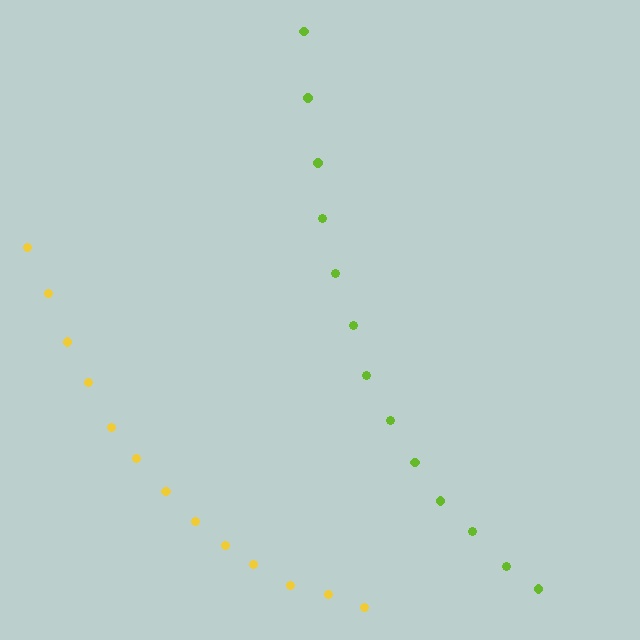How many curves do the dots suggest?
There are 2 distinct paths.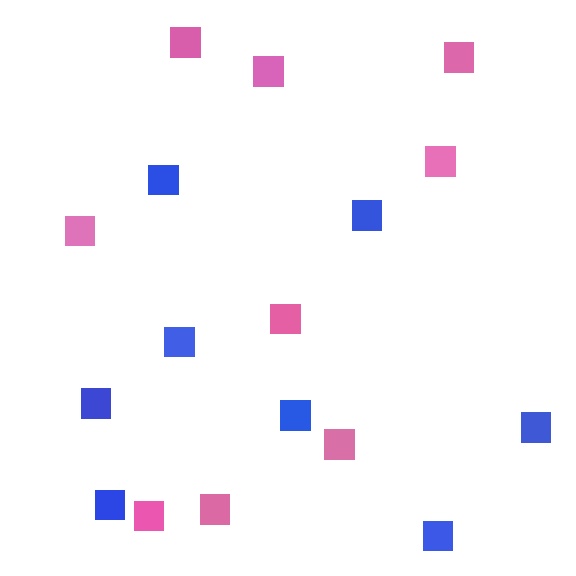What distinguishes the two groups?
There are 2 groups: one group of blue squares (8) and one group of pink squares (9).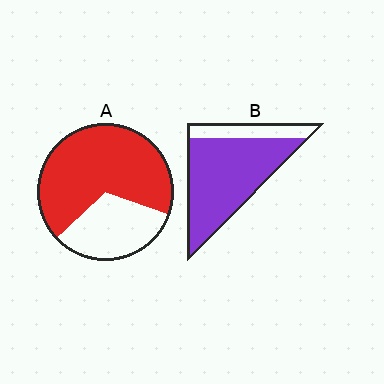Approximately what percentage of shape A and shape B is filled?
A is approximately 65% and B is approximately 80%.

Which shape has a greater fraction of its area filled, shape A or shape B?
Shape B.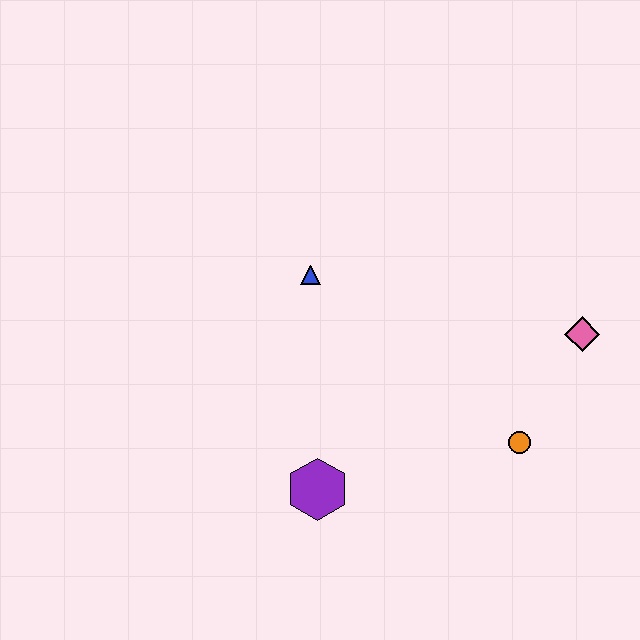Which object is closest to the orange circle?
The pink diamond is closest to the orange circle.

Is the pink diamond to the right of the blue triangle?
Yes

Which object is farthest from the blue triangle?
The pink diamond is farthest from the blue triangle.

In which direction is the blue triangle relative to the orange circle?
The blue triangle is to the left of the orange circle.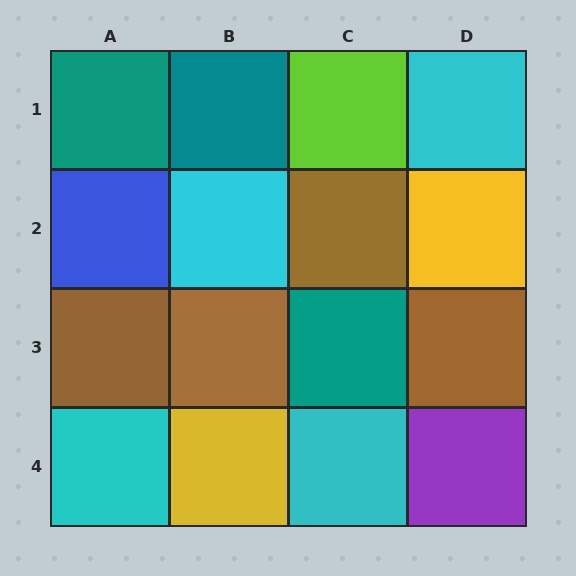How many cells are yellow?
2 cells are yellow.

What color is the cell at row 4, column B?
Yellow.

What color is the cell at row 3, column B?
Brown.